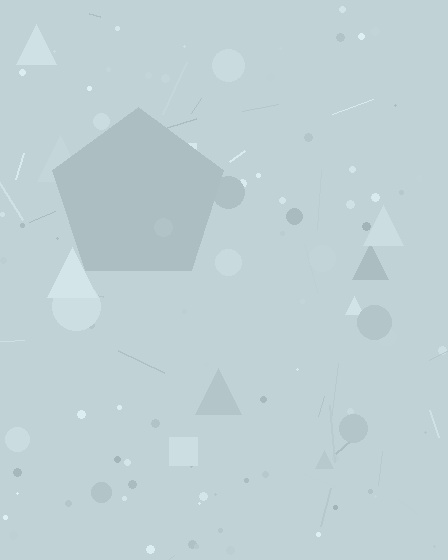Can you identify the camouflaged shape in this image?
The camouflaged shape is a pentagon.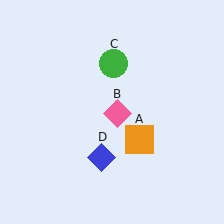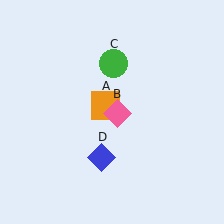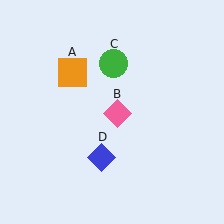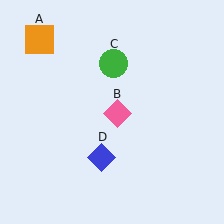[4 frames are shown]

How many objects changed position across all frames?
1 object changed position: orange square (object A).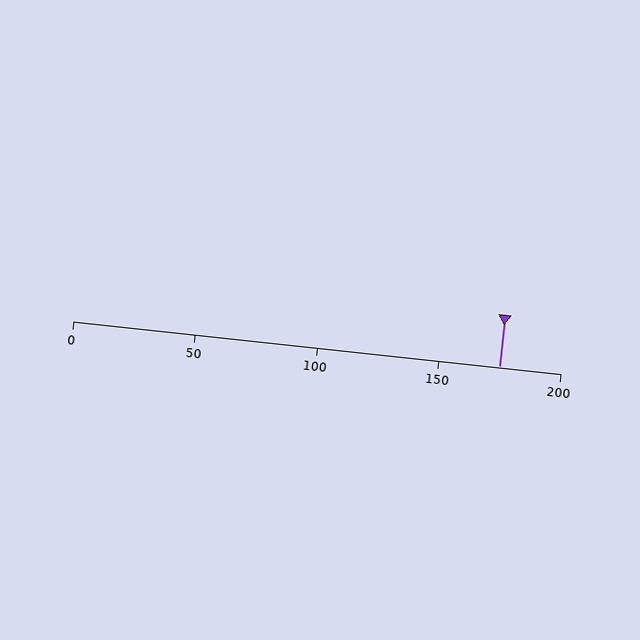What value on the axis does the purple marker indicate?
The marker indicates approximately 175.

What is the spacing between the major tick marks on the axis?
The major ticks are spaced 50 apart.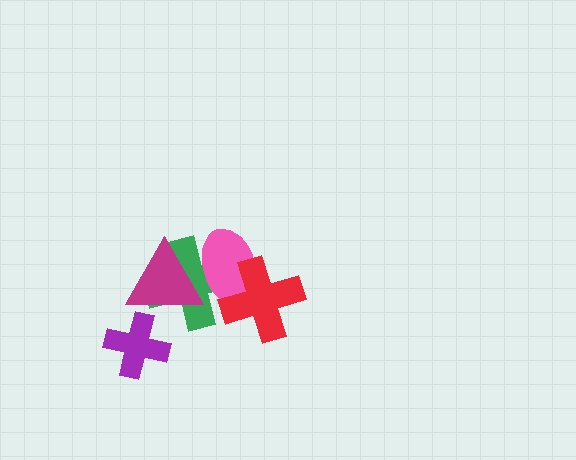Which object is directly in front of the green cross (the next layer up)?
The pink ellipse is directly in front of the green cross.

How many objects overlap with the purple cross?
1 object overlaps with the purple cross.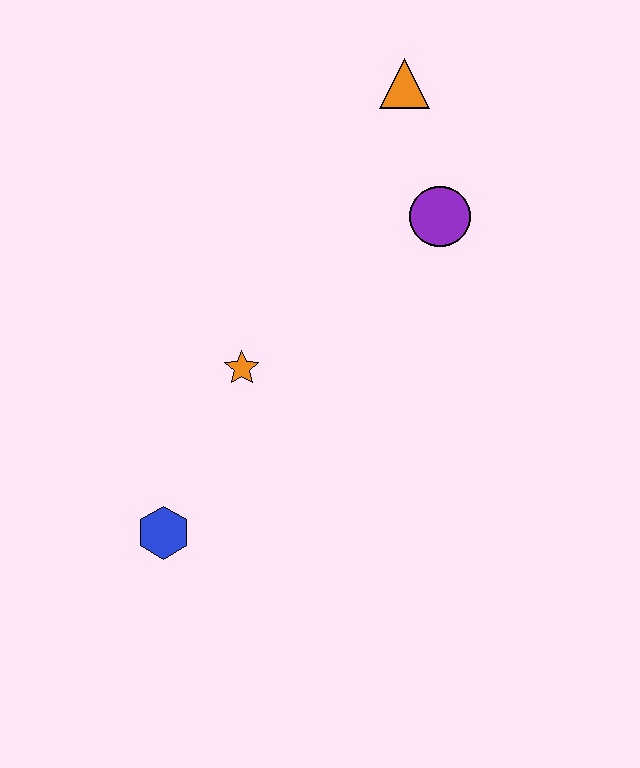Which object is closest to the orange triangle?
The purple circle is closest to the orange triangle.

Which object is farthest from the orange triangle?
The blue hexagon is farthest from the orange triangle.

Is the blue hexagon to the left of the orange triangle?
Yes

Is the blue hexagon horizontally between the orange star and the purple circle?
No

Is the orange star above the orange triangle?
No